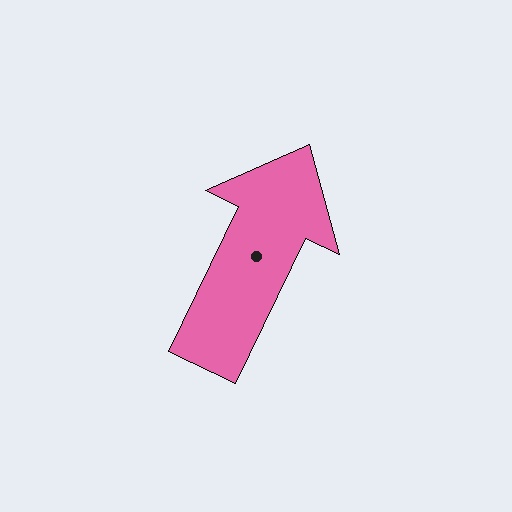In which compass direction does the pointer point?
Northeast.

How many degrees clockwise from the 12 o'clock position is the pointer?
Approximately 26 degrees.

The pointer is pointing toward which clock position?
Roughly 1 o'clock.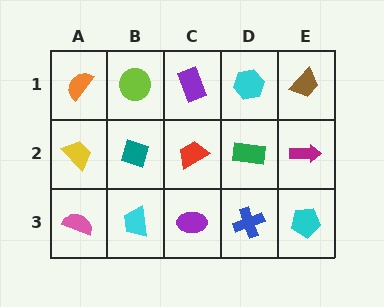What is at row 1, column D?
A cyan hexagon.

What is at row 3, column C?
A purple ellipse.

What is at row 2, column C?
A red trapezoid.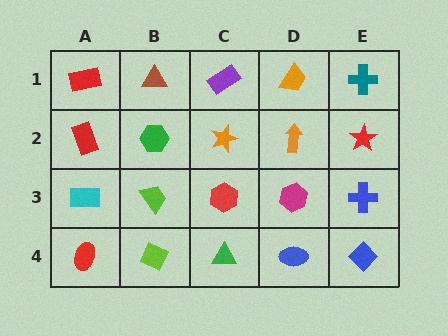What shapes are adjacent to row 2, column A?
A red rectangle (row 1, column A), a cyan rectangle (row 3, column A), a green hexagon (row 2, column B).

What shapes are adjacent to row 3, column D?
An orange arrow (row 2, column D), a blue ellipse (row 4, column D), a red hexagon (row 3, column C), a blue cross (row 3, column E).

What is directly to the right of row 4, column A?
A lime diamond.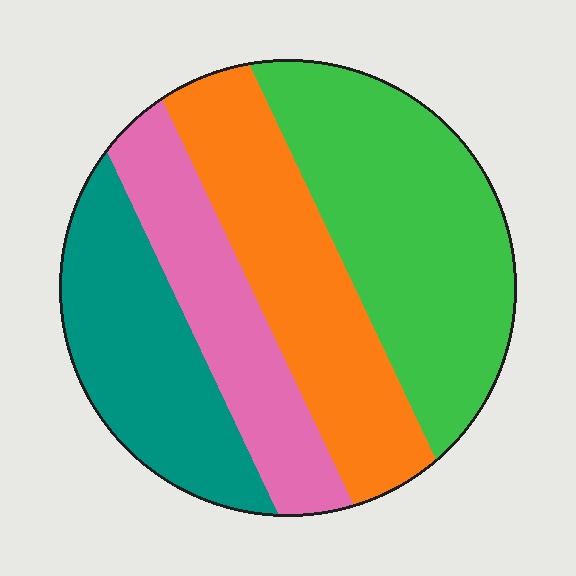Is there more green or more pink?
Green.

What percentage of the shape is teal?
Teal takes up about one fifth (1/5) of the shape.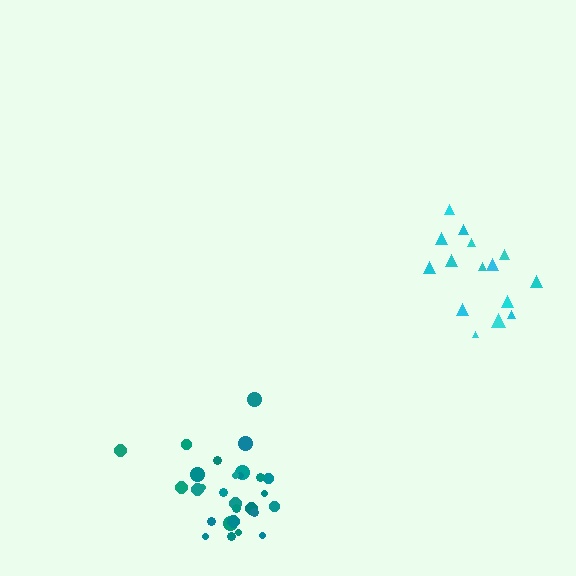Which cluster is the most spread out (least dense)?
Cyan.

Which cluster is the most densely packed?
Teal.